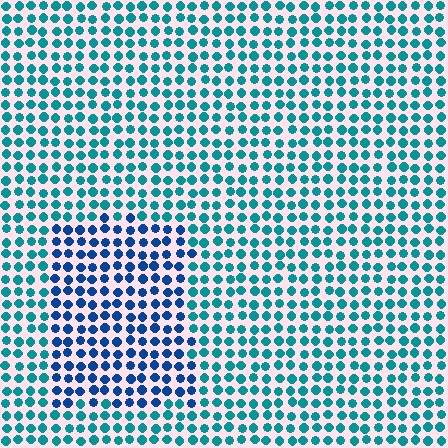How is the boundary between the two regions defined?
The boundary is defined purely by a slight shift in hue (about 34 degrees). Spacing, size, and orientation are identical on both sides.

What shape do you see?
I see a rectangle.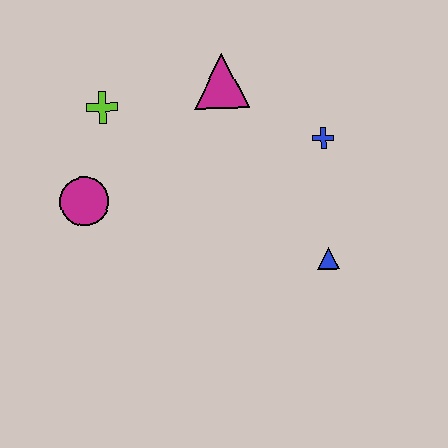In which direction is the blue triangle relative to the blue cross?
The blue triangle is below the blue cross.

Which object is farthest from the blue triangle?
The lime cross is farthest from the blue triangle.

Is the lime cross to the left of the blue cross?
Yes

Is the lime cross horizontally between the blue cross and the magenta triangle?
No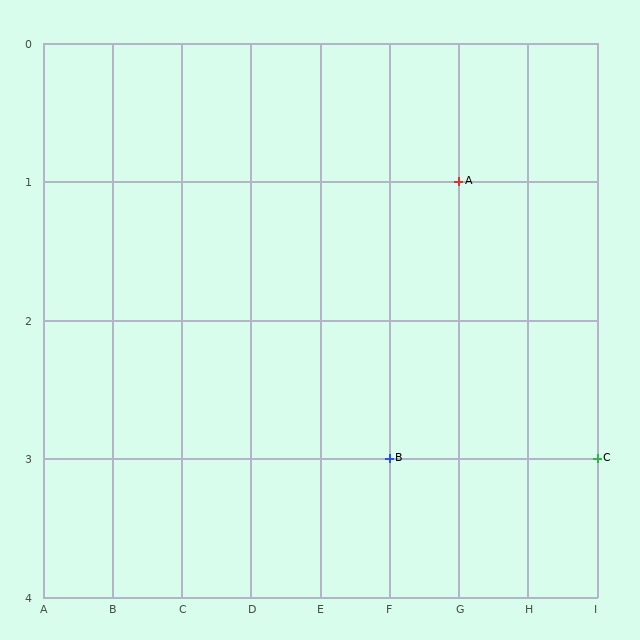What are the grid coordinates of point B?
Point B is at grid coordinates (F, 3).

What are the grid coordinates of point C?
Point C is at grid coordinates (I, 3).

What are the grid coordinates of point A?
Point A is at grid coordinates (G, 1).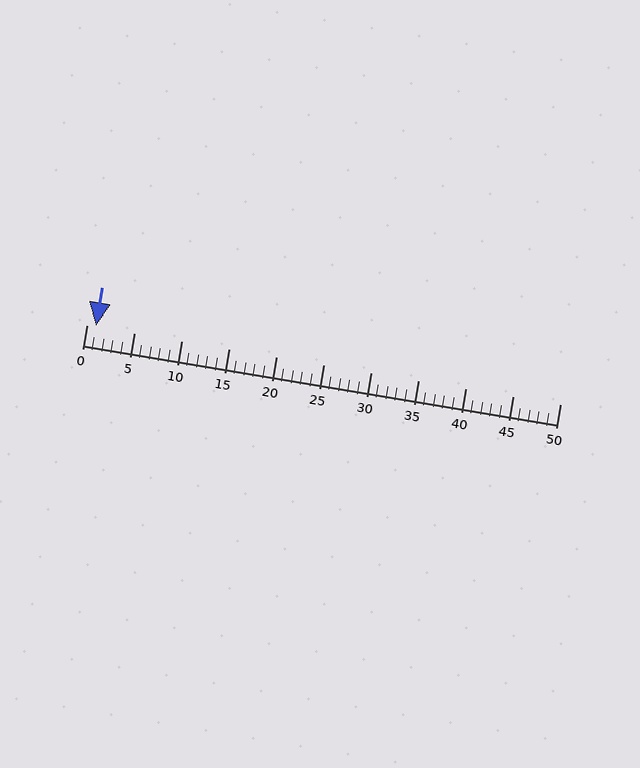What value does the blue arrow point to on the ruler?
The blue arrow points to approximately 1.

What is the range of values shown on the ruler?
The ruler shows values from 0 to 50.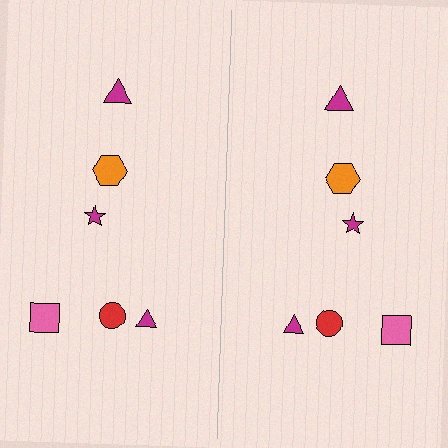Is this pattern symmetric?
Yes, this pattern has bilateral (reflection) symmetry.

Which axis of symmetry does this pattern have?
The pattern has a vertical axis of symmetry running through the center of the image.